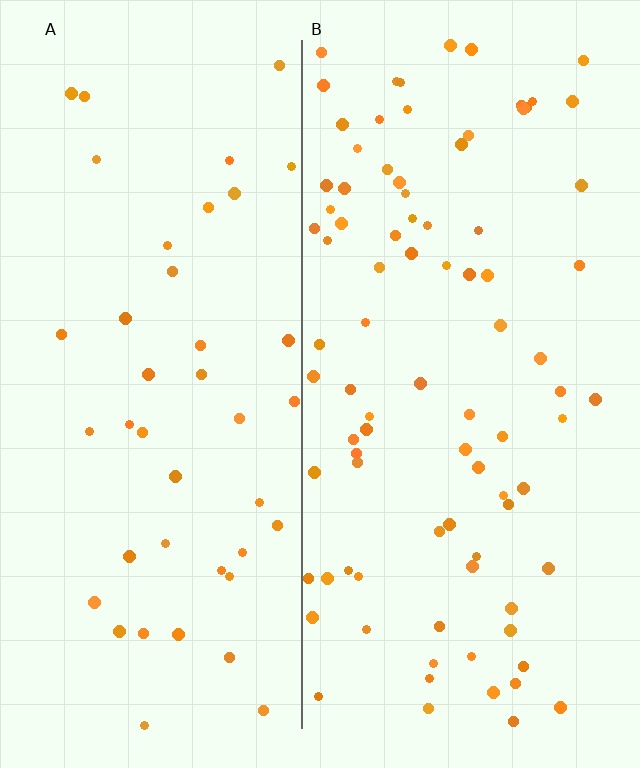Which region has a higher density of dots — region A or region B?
B (the right).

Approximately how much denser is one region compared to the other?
Approximately 2.1× — region B over region A.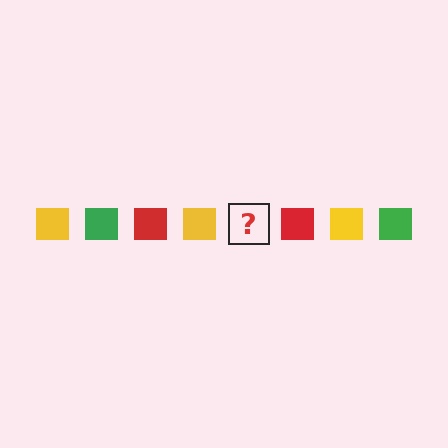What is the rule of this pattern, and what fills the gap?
The rule is that the pattern cycles through yellow, green, red squares. The gap should be filled with a green square.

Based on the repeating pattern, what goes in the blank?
The blank should be a green square.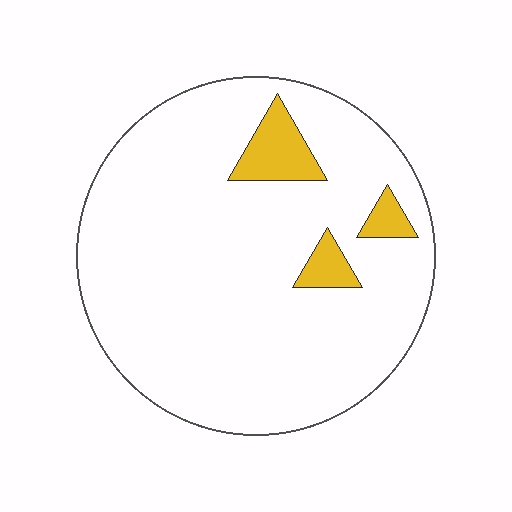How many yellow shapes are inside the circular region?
3.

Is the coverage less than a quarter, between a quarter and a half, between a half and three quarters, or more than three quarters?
Less than a quarter.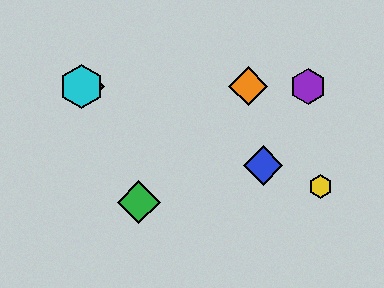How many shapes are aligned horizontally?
4 shapes (the red diamond, the purple hexagon, the orange diamond, the cyan hexagon) are aligned horizontally.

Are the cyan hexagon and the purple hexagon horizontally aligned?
Yes, both are at y≈86.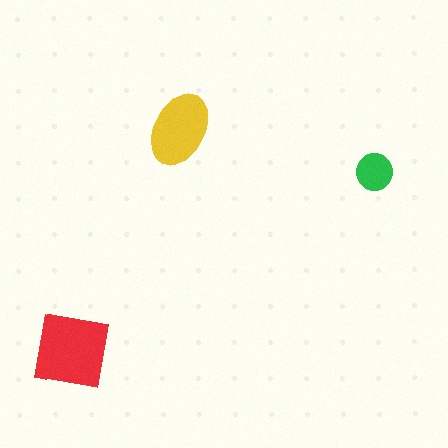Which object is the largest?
The red square.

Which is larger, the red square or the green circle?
The red square.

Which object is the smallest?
The green circle.